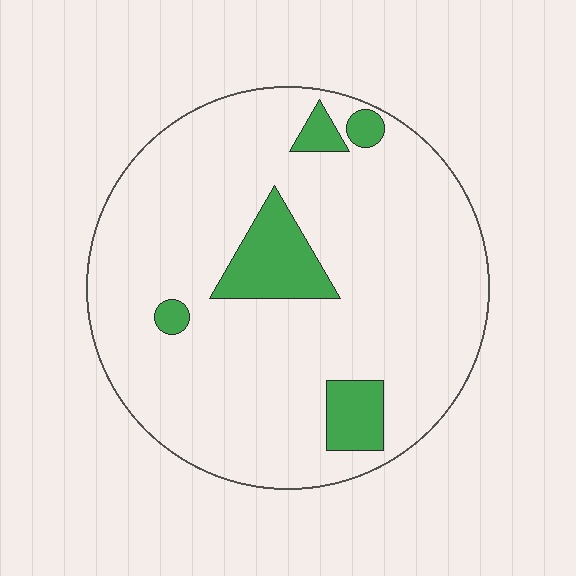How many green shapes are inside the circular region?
5.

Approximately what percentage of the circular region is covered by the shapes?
Approximately 10%.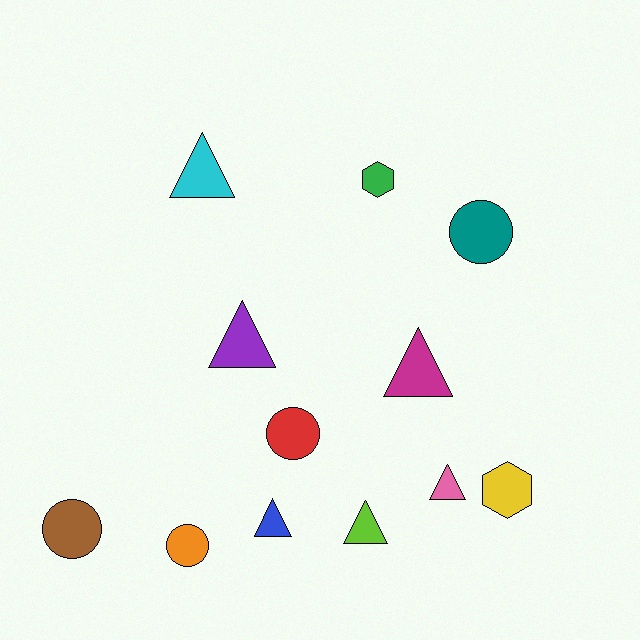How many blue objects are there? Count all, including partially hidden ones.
There is 1 blue object.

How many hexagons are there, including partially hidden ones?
There are 2 hexagons.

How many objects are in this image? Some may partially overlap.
There are 12 objects.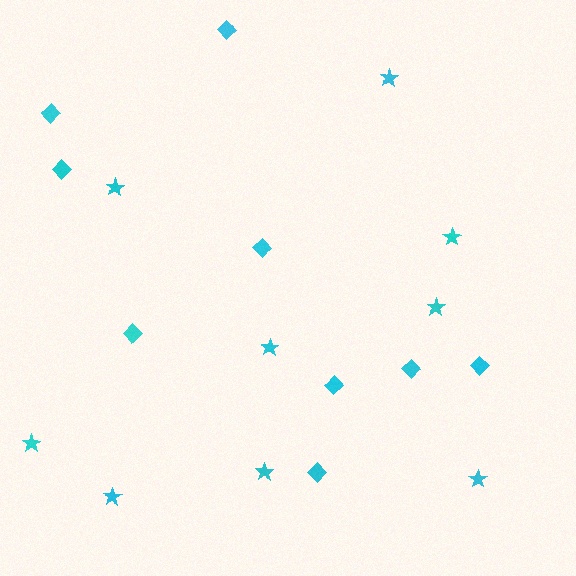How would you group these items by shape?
There are 2 groups: one group of stars (9) and one group of diamonds (9).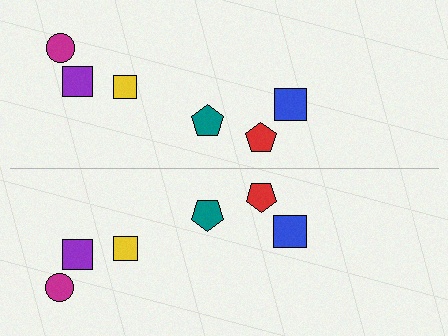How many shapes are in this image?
There are 12 shapes in this image.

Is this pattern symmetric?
Yes, this pattern has bilateral (reflection) symmetry.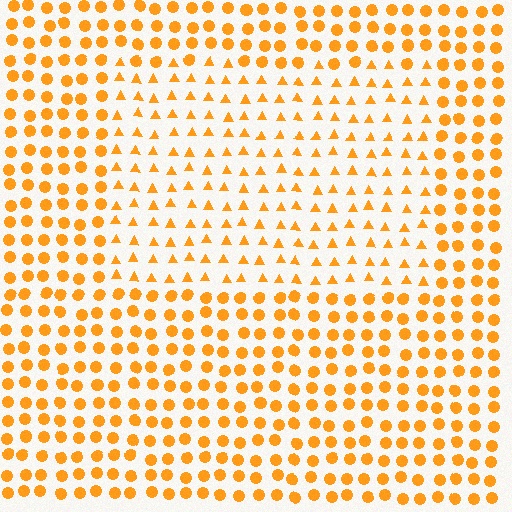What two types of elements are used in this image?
The image uses triangles inside the rectangle region and circles outside it.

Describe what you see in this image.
The image is filled with small orange elements arranged in a uniform grid. A rectangle-shaped region contains triangles, while the surrounding area contains circles. The boundary is defined purely by the change in element shape.